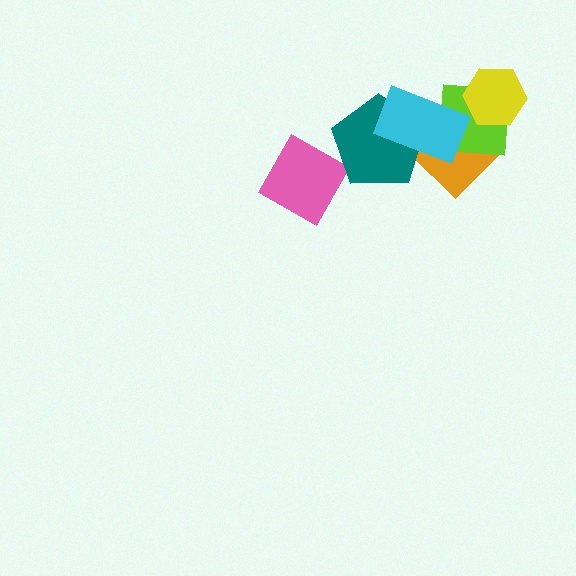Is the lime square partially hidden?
Yes, it is partially covered by another shape.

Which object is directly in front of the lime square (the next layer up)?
The yellow hexagon is directly in front of the lime square.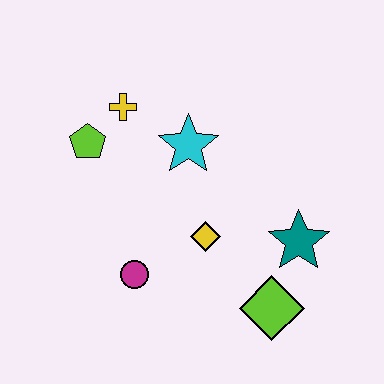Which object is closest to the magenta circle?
The yellow diamond is closest to the magenta circle.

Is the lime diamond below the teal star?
Yes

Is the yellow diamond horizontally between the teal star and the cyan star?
Yes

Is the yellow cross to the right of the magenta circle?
No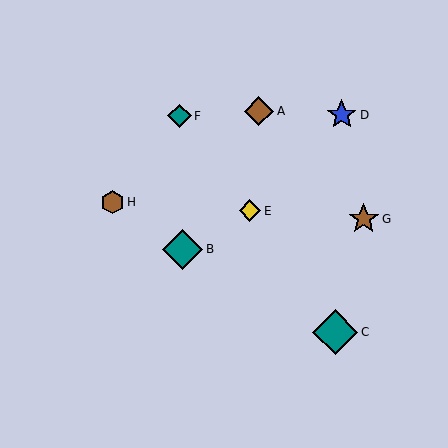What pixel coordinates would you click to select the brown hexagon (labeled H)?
Click at (113, 202) to select the brown hexagon H.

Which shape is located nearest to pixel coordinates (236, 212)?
The yellow diamond (labeled E) at (250, 211) is nearest to that location.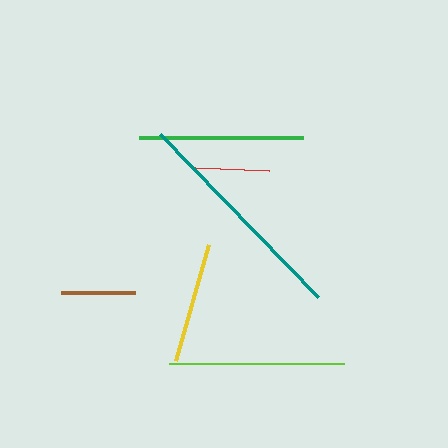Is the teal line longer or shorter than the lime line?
The teal line is longer than the lime line.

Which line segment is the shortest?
The brown line is the shortest at approximately 74 pixels.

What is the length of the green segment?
The green segment is approximately 164 pixels long.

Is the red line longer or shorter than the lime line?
The lime line is longer than the red line.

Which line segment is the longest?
The teal line is the longest at approximately 227 pixels.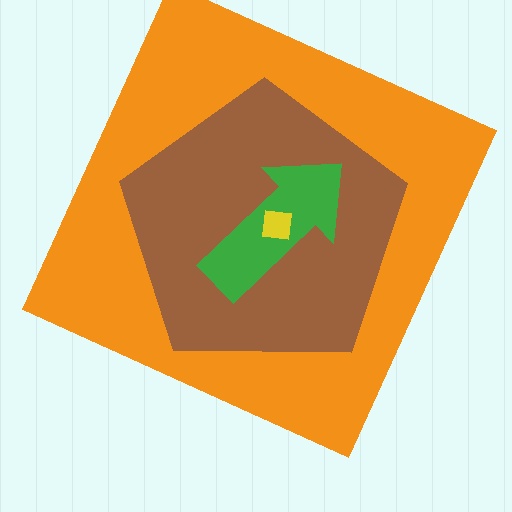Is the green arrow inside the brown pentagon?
Yes.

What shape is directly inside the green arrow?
The yellow square.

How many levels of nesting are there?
4.